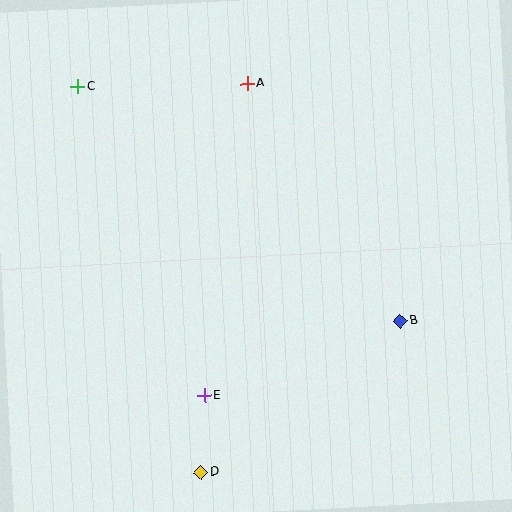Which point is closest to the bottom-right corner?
Point B is closest to the bottom-right corner.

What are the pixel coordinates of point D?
Point D is at (201, 473).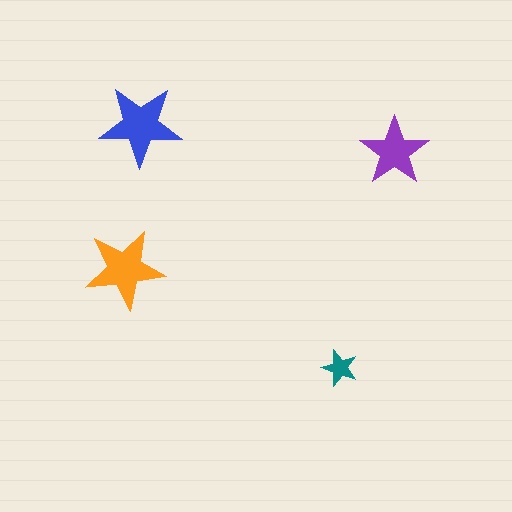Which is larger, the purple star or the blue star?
The blue one.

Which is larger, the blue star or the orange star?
The blue one.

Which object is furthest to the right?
The purple star is rightmost.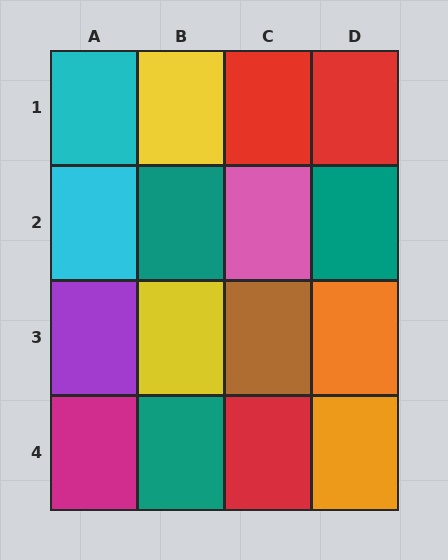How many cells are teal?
3 cells are teal.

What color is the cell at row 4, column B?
Teal.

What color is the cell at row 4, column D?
Orange.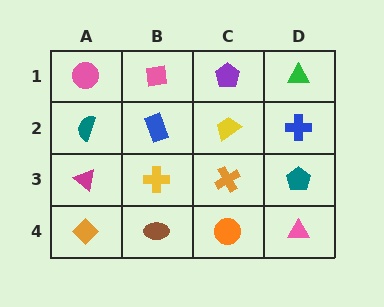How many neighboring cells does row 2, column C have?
4.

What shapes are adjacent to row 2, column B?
A pink square (row 1, column B), a yellow cross (row 3, column B), a teal semicircle (row 2, column A), a yellow trapezoid (row 2, column C).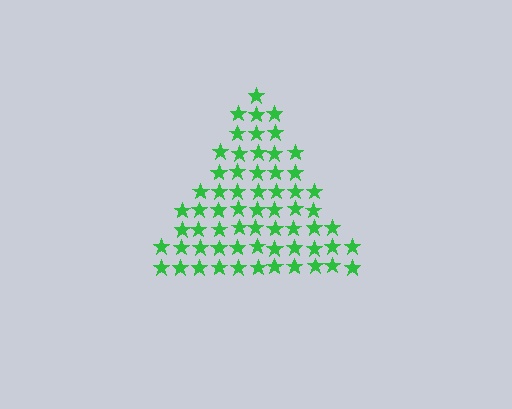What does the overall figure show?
The overall figure shows a triangle.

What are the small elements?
The small elements are stars.